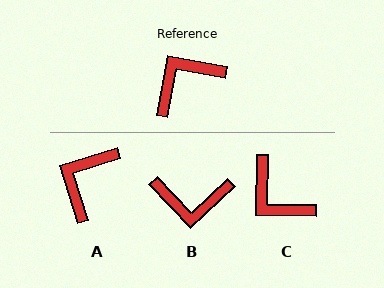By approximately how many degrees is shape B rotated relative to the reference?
Approximately 144 degrees counter-clockwise.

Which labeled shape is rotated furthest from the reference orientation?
B, about 144 degrees away.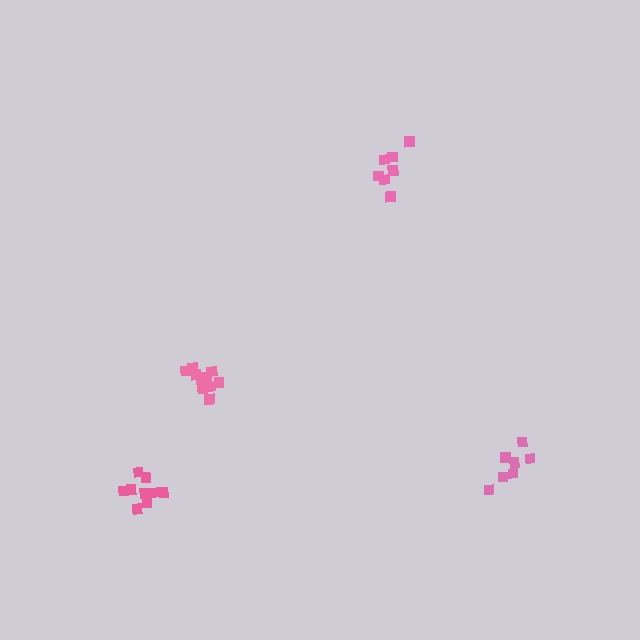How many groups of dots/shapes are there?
There are 4 groups.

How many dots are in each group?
Group 1: 7 dots, Group 2: 10 dots, Group 3: 7 dots, Group 4: 9 dots (33 total).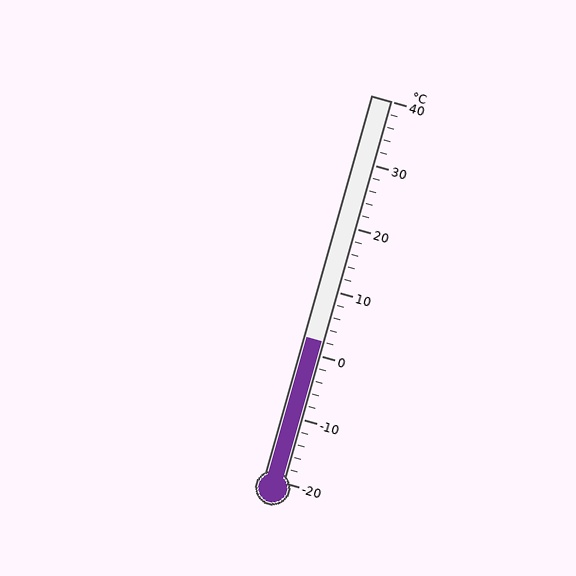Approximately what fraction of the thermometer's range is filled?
The thermometer is filled to approximately 35% of its range.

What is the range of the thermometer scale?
The thermometer scale ranges from -20°C to 40°C.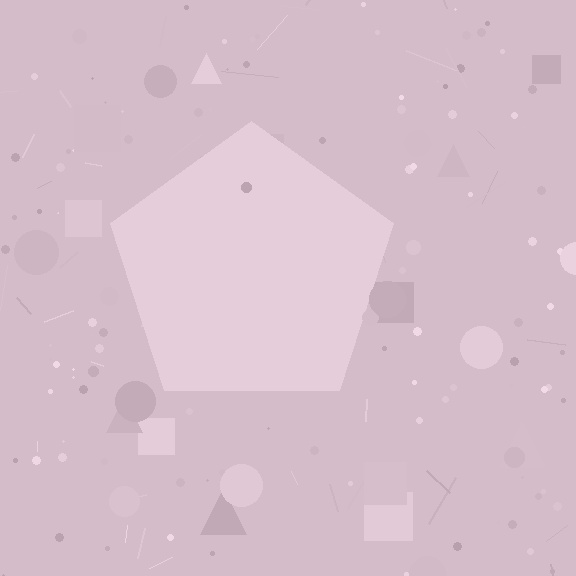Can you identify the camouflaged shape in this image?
The camouflaged shape is a pentagon.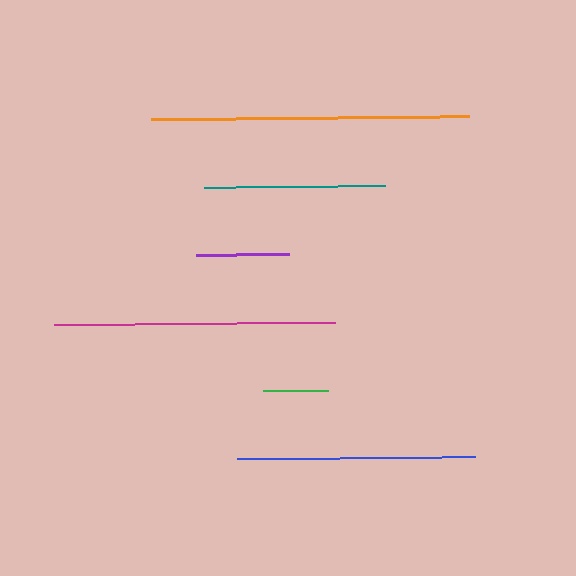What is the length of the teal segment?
The teal segment is approximately 181 pixels long.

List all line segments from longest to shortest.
From longest to shortest: orange, magenta, blue, teal, purple, green.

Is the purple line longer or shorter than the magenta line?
The magenta line is longer than the purple line.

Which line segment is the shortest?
The green line is the shortest at approximately 66 pixels.